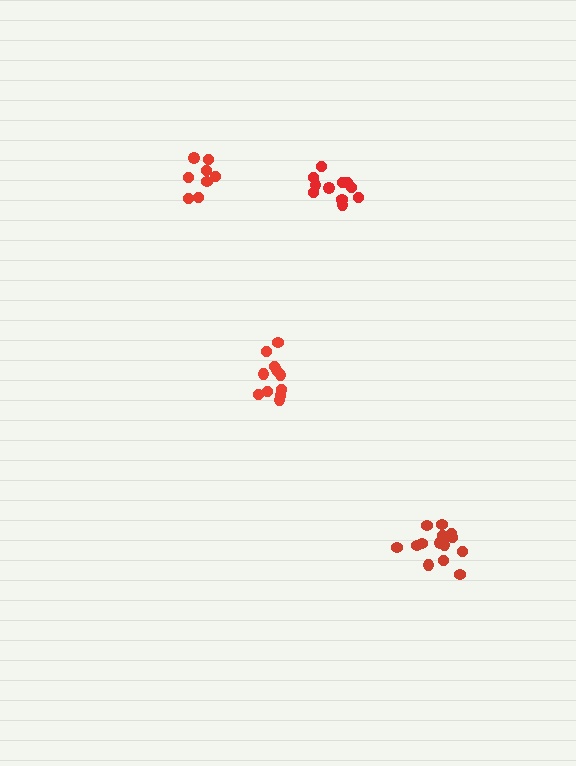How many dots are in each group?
Group 1: 11 dots, Group 2: 11 dots, Group 3: 14 dots, Group 4: 8 dots (44 total).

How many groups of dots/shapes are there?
There are 4 groups.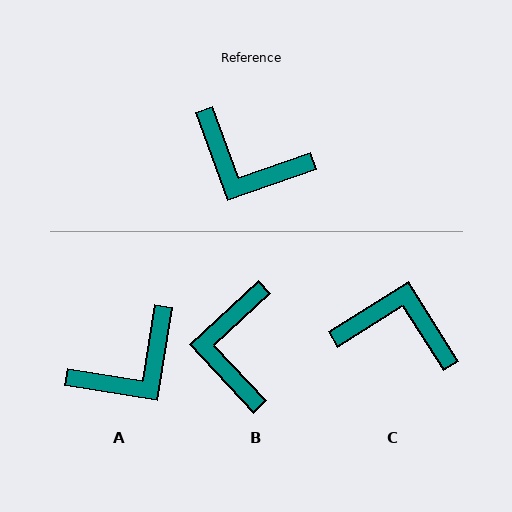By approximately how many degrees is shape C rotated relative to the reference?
Approximately 167 degrees clockwise.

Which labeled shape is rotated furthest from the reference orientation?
C, about 167 degrees away.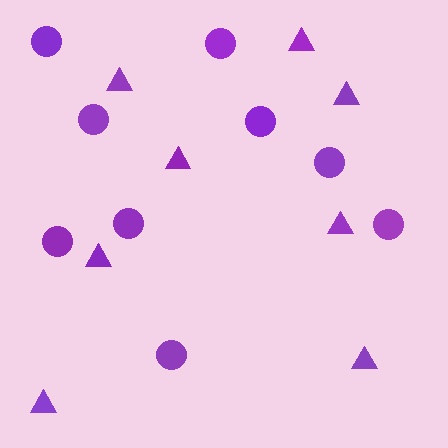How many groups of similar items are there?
There are 2 groups: one group of circles (9) and one group of triangles (8).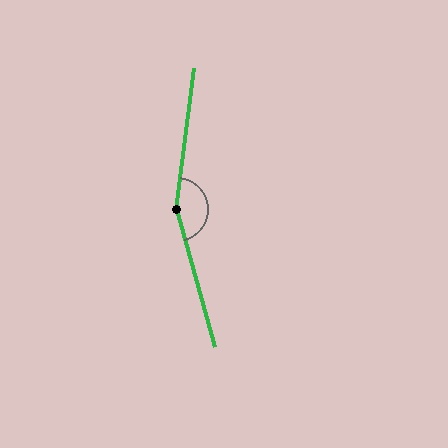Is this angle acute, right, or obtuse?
It is obtuse.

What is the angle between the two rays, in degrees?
Approximately 157 degrees.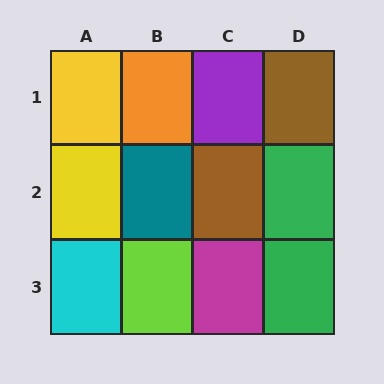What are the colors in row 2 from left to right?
Yellow, teal, brown, green.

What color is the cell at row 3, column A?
Cyan.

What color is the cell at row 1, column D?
Brown.